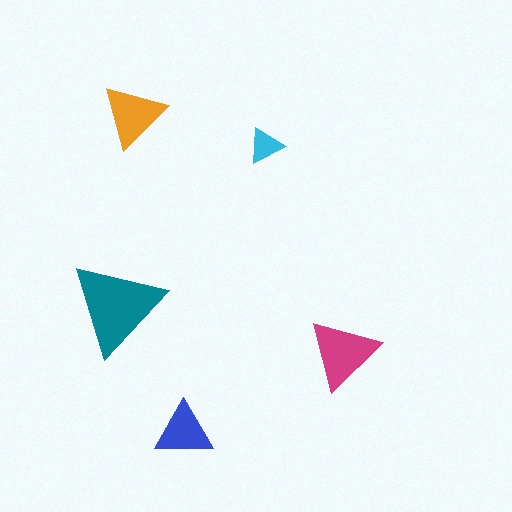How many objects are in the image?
There are 5 objects in the image.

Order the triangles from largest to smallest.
the teal one, the magenta one, the orange one, the blue one, the cyan one.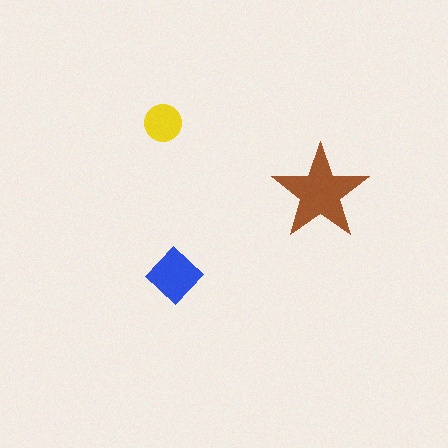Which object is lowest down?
The blue diamond is bottommost.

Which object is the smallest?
The yellow circle.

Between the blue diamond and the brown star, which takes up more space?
The brown star.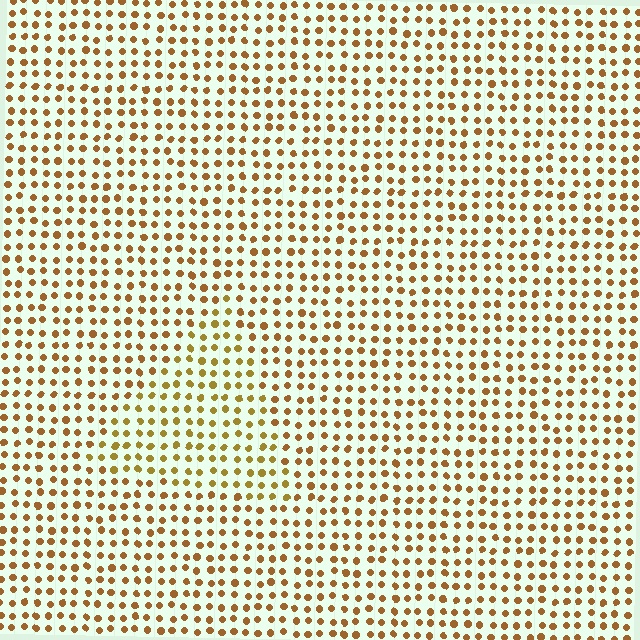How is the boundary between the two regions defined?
The boundary is defined purely by a slight shift in hue (about 19 degrees). Spacing, size, and orientation are identical on both sides.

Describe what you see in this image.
The image is filled with small brown elements in a uniform arrangement. A triangle-shaped region is visible where the elements are tinted to a slightly different hue, forming a subtle color boundary.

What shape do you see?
I see a triangle.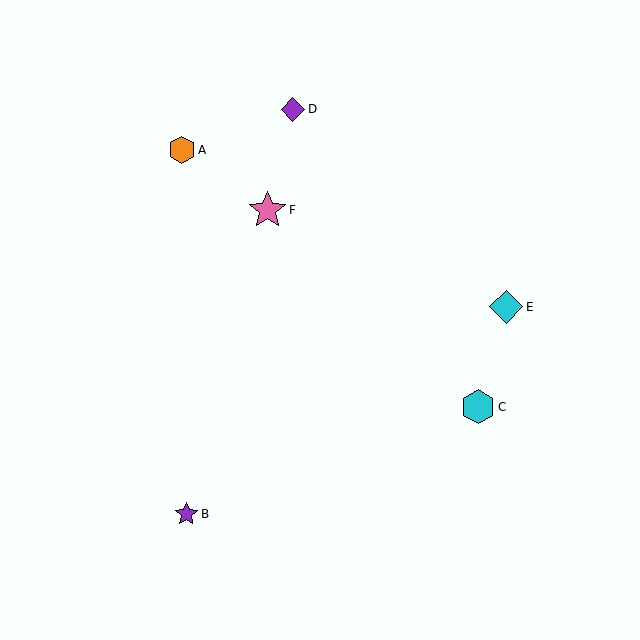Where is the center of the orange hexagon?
The center of the orange hexagon is at (182, 150).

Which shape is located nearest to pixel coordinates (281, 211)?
The pink star (labeled F) at (267, 210) is nearest to that location.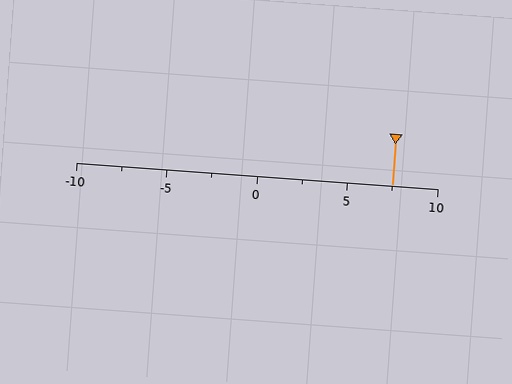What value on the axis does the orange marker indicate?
The marker indicates approximately 7.5.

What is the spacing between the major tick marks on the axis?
The major ticks are spaced 5 apart.